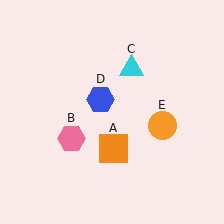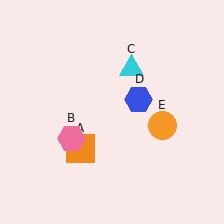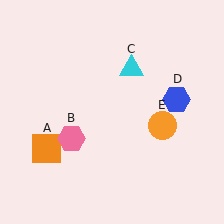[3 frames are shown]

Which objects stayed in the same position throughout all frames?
Pink hexagon (object B) and cyan triangle (object C) and orange circle (object E) remained stationary.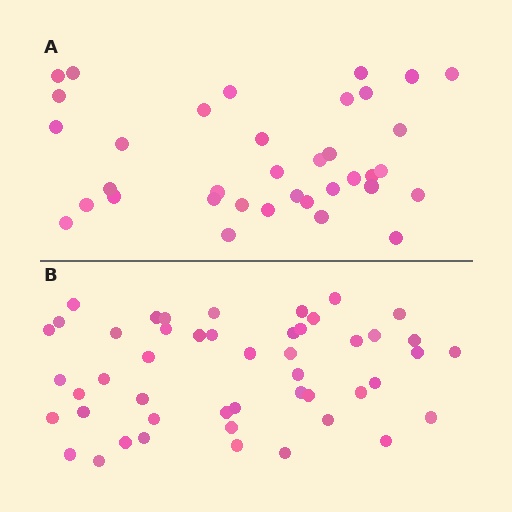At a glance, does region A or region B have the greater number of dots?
Region B (the bottom region) has more dots.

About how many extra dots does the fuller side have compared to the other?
Region B has roughly 12 or so more dots than region A.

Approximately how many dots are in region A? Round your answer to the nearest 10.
About 40 dots. (The exact count is 36, which rounds to 40.)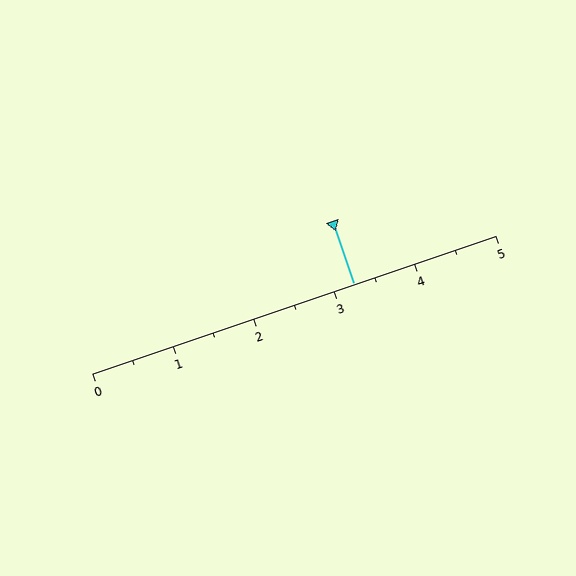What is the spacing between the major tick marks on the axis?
The major ticks are spaced 1 apart.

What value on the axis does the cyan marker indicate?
The marker indicates approximately 3.2.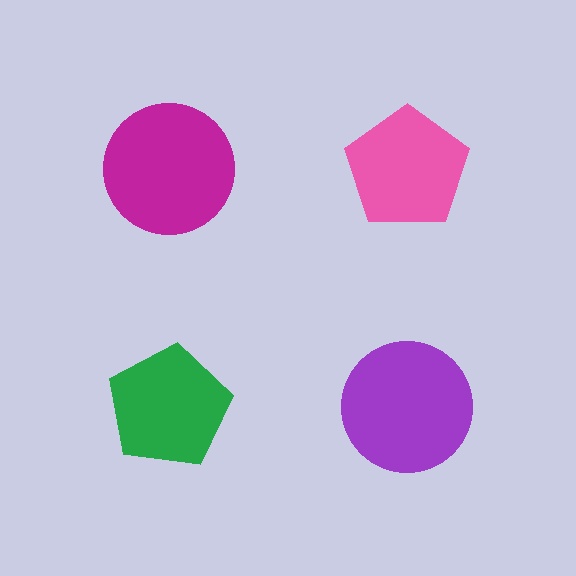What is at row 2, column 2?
A purple circle.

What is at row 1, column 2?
A pink pentagon.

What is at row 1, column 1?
A magenta circle.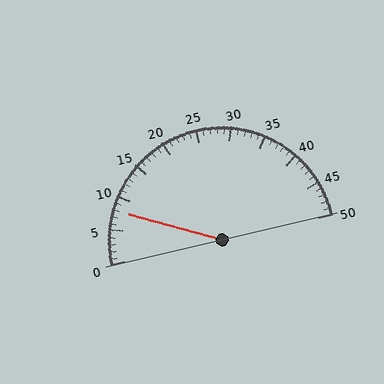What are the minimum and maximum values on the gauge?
The gauge ranges from 0 to 50.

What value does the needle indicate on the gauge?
The needle indicates approximately 8.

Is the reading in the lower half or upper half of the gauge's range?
The reading is in the lower half of the range (0 to 50).